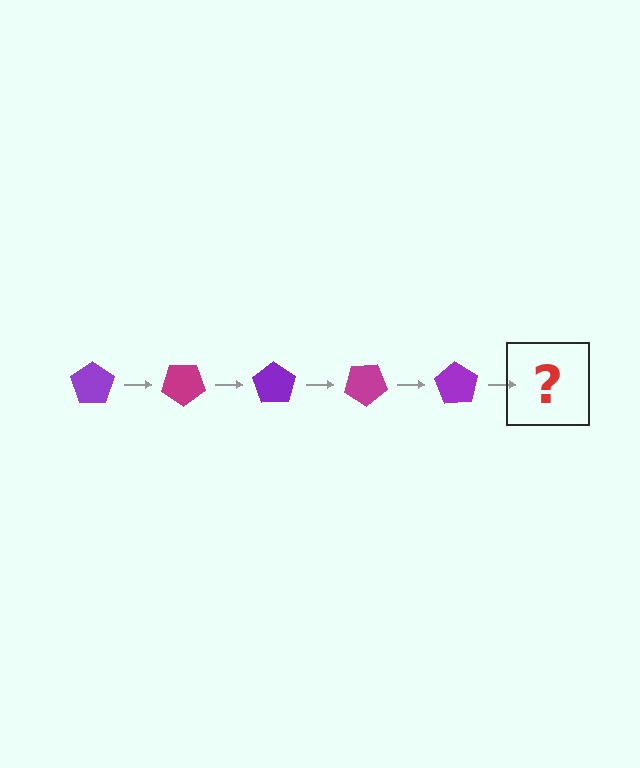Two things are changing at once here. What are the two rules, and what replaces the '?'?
The two rules are that it rotates 35 degrees each step and the color cycles through purple and magenta. The '?' should be a magenta pentagon, rotated 175 degrees from the start.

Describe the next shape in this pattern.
It should be a magenta pentagon, rotated 175 degrees from the start.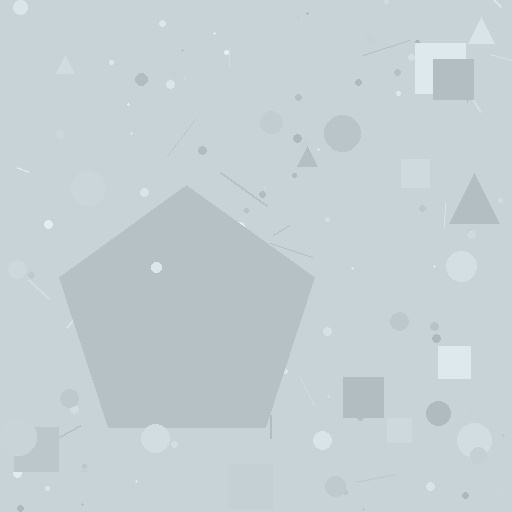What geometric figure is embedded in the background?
A pentagon is embedded in the background.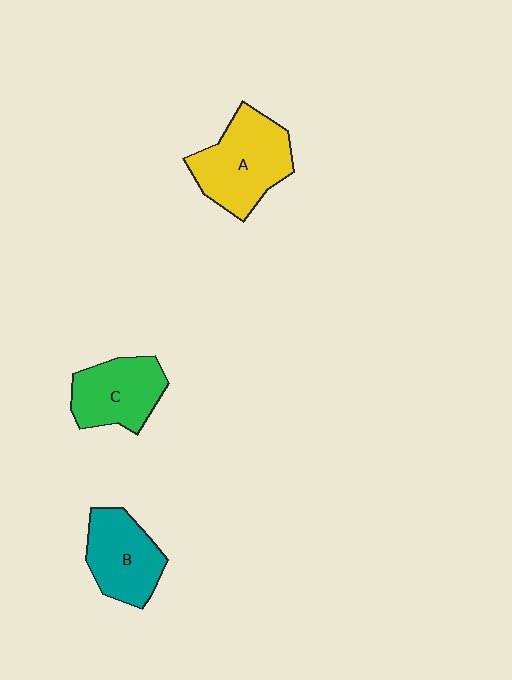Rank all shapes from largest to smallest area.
From largest to smallest: A (yellow), B (teal), C (green).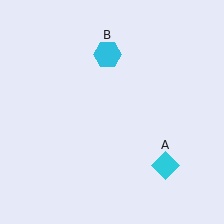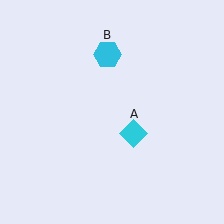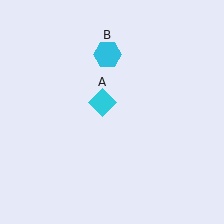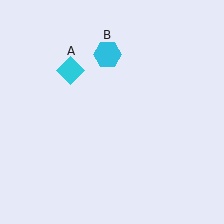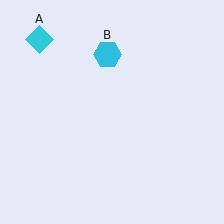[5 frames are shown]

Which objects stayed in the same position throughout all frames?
Cyan hexagon (object B) remained stationary.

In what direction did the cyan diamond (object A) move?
The cyan diamond (object A) moved up and to the left.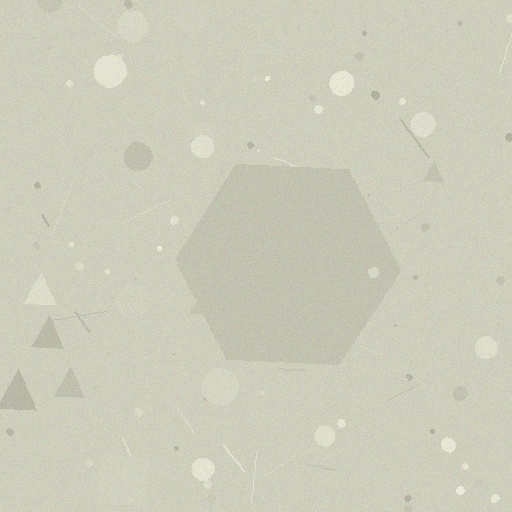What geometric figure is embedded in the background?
A hexagon is embedded in the background.